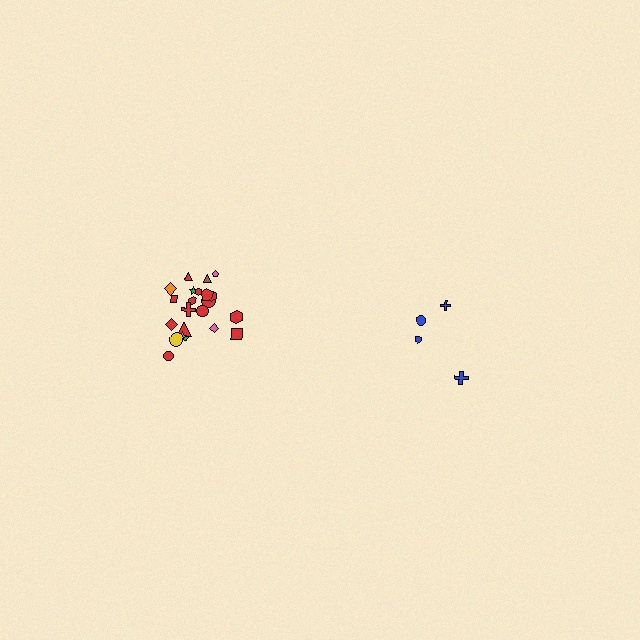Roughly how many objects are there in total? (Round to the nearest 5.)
Roughly 25 objects in total.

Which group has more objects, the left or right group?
The left group.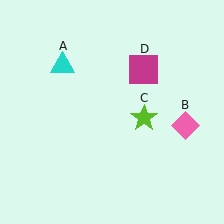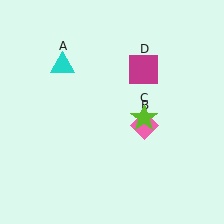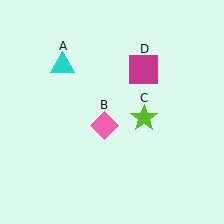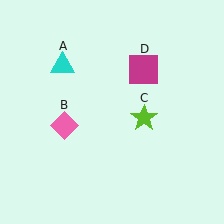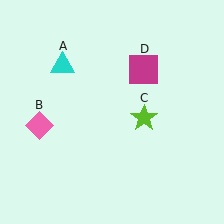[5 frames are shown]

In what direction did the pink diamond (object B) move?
The pink diamond (object B) moved left.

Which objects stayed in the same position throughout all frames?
Cyan triangle (object A) and lime star (object C) and magenta square (object D) remained stationary.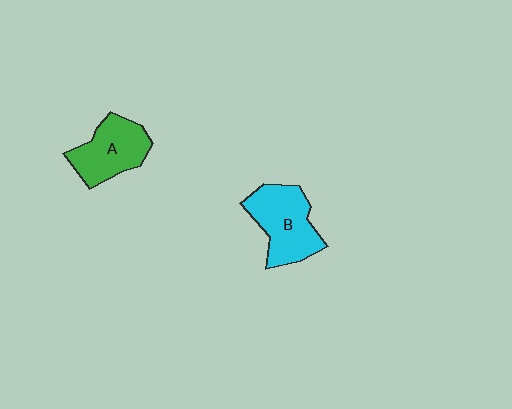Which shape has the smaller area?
Shape A (green).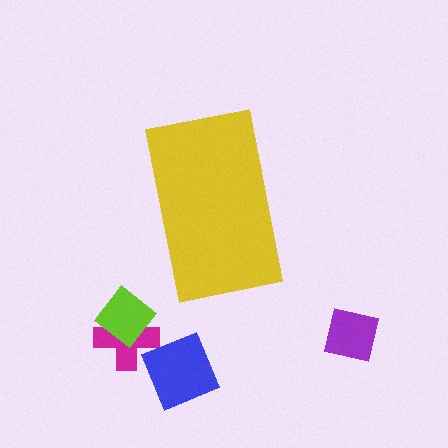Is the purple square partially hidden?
No, the purple square is fully visible.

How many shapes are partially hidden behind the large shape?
0 shapes are partially hidden.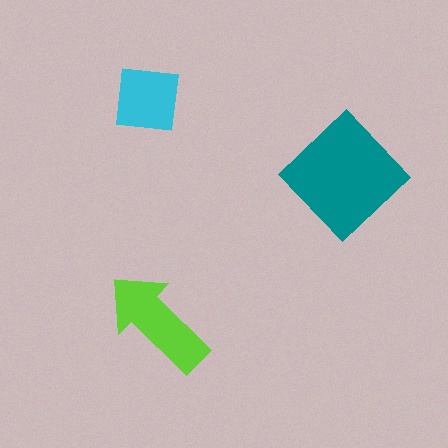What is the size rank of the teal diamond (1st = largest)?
1st.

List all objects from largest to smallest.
The teal diamond, the lime arrow, the cyan square.